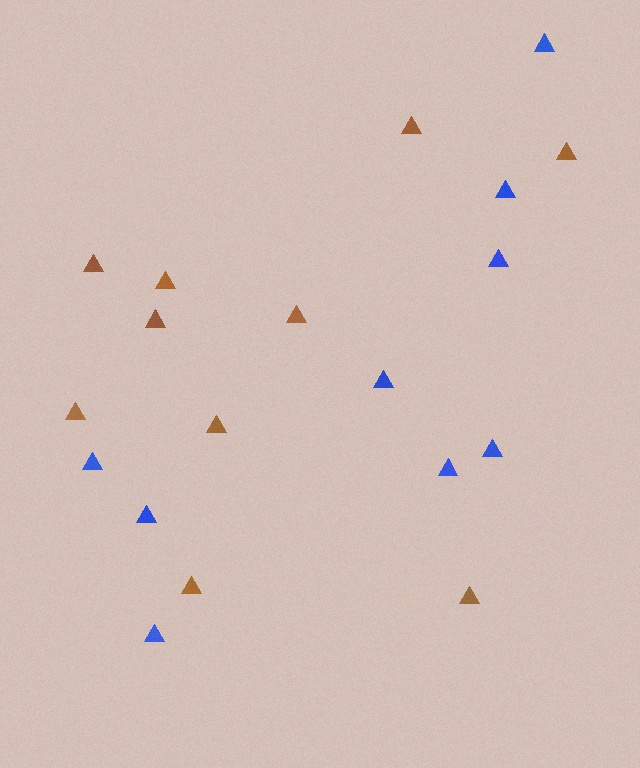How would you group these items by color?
There are 2 groups: one group of blue triangles (9) and one group of brown triangles (10).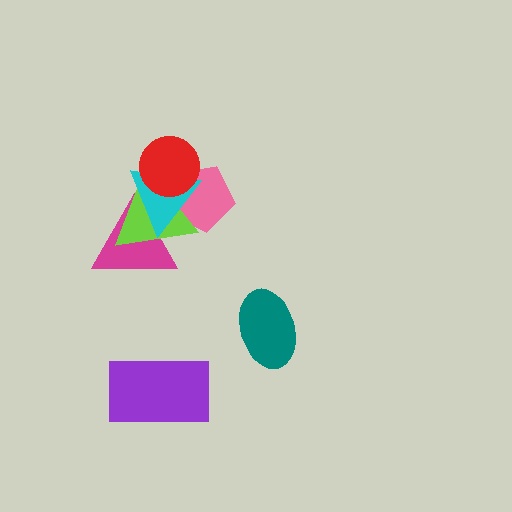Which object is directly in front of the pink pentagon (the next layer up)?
The lime triangle is directly in front of the pink pentagon.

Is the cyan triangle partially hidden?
Yes, it is partially covered by another shape.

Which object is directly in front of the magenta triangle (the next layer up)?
The lime triangle is directly in front of the magenta triangle.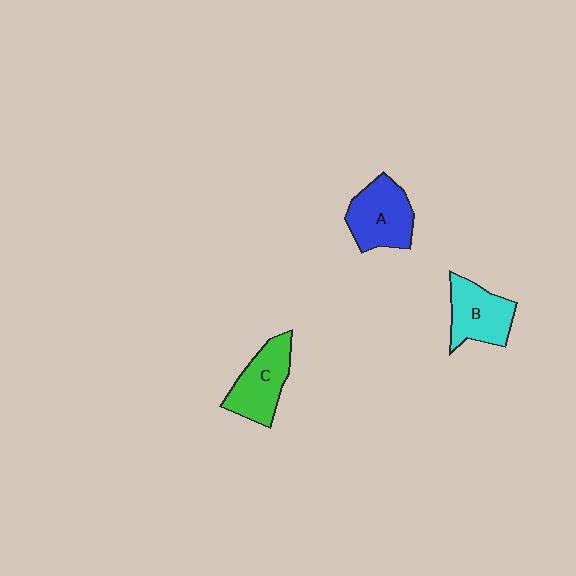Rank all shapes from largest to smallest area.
From largest to smallest: A (blue), C (green), B (cyan).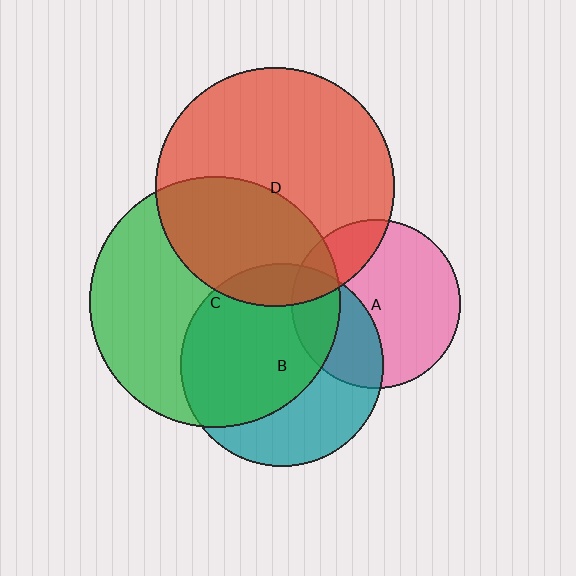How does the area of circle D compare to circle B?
Approximately 1.4 times.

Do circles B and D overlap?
Yes.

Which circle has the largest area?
Circle C (green).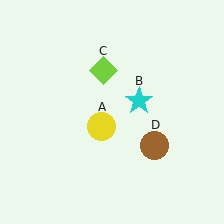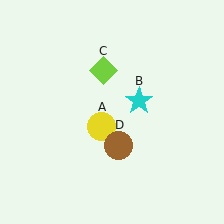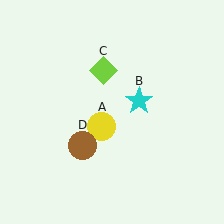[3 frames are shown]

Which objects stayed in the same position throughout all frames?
Yellow circle (object A) and cyan star (object B) and lime diamond (object C) remained stationary.